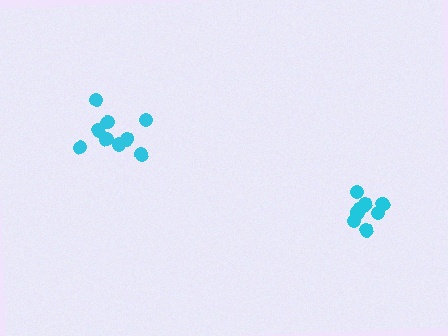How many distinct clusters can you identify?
There are 2 distinct clusters.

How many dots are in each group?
Group 1: 8 dots, Group 2: 9 dots (17 total).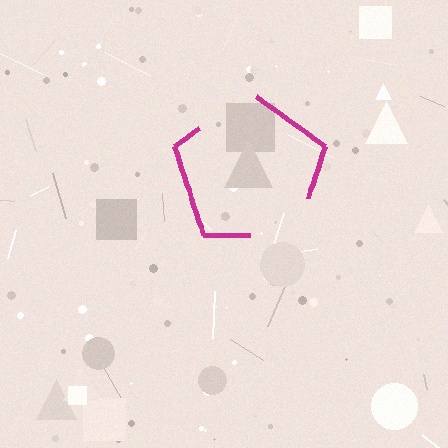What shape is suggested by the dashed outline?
The dashed outline suggests a pentagon.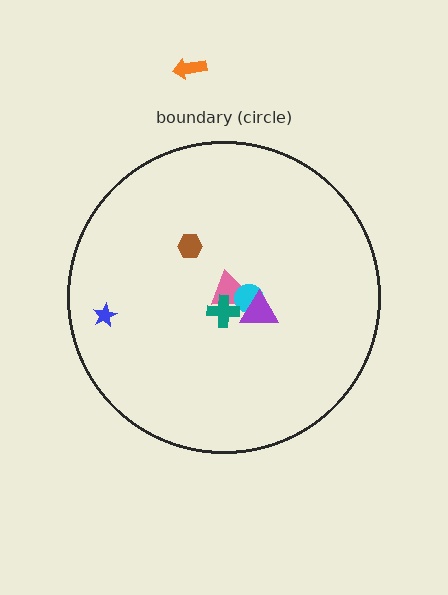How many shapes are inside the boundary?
6 inside, 1 outside.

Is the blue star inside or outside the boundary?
Inside.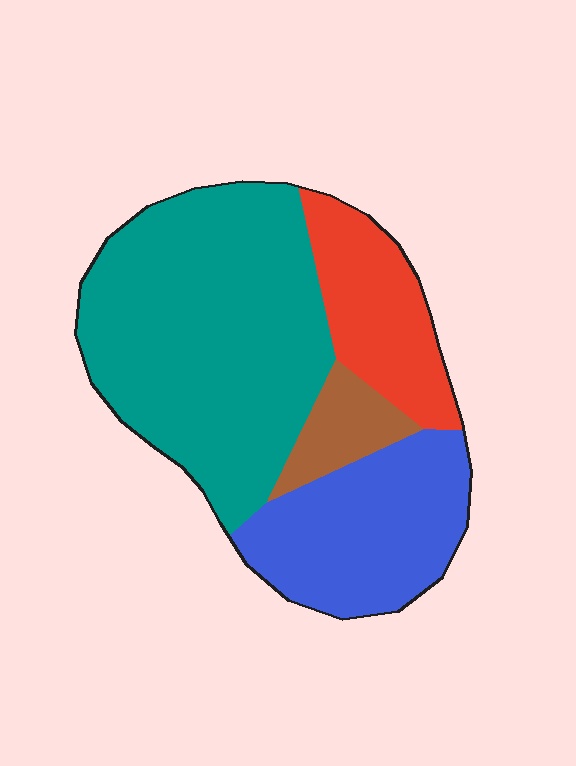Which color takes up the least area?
Brown, at roughly 5%.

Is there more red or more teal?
Teal.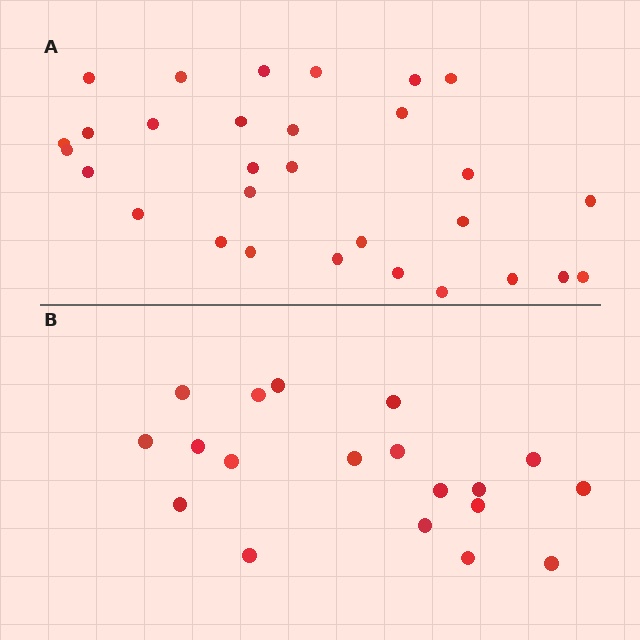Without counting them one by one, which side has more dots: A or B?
Region A (the top region) has more dots.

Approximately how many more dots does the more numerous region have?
Region A has roughly 12 or so more dots than region B.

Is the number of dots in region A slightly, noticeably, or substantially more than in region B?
Region A has substantially more. The ratio is roughly 1.6 to 1.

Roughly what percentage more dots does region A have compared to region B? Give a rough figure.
About 60% more.